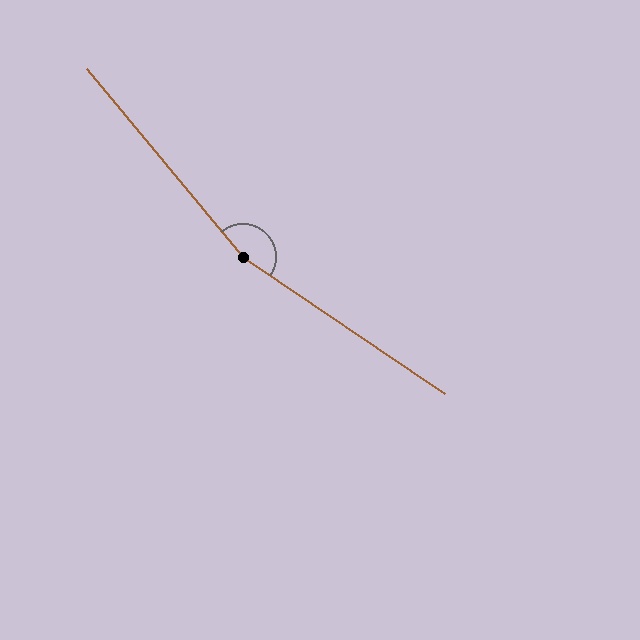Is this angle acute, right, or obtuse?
It is obtuse.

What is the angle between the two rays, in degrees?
Approximately 164 degrees.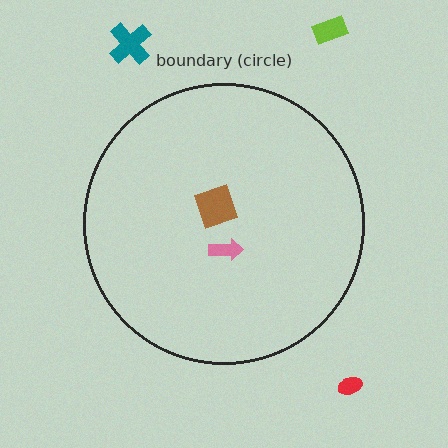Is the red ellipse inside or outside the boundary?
Outside.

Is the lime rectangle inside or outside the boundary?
Outside.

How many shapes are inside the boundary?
2 inside, 3 outside.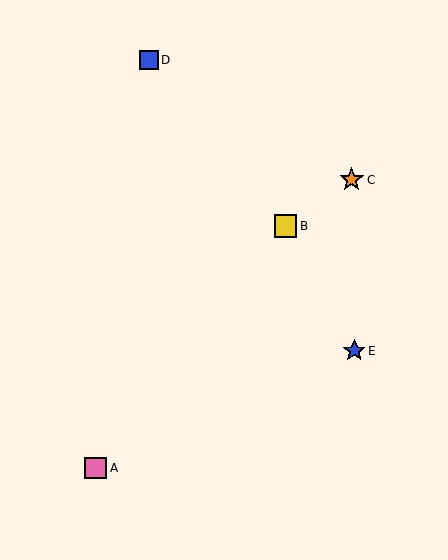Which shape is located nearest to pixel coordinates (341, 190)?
The orange star (labeled C) at (352, 180) is nearest to that location.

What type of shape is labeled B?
Shape B is a yellow square.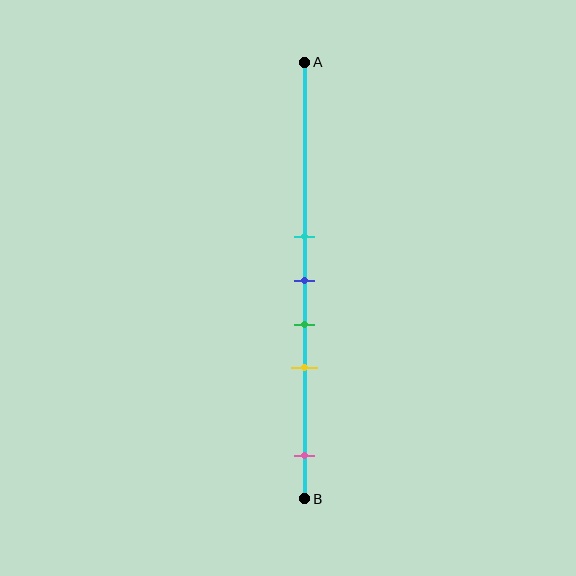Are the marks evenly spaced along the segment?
No, the marks are not evenly spaced.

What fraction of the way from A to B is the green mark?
The green mark is approximately 60% (0.6) of the way from A to B.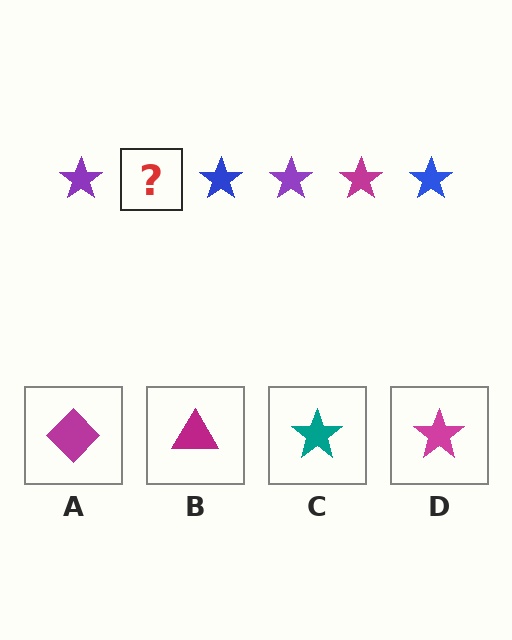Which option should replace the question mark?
Option D.